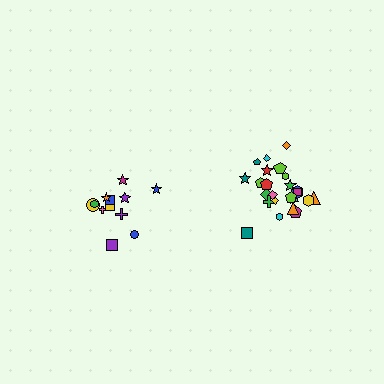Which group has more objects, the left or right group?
The right group.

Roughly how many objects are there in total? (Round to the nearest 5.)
Roughly 35 objects in total.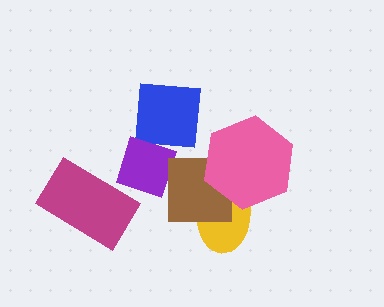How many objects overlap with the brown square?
3 objects overlap with the brown square.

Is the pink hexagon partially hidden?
No, no other shape covers it.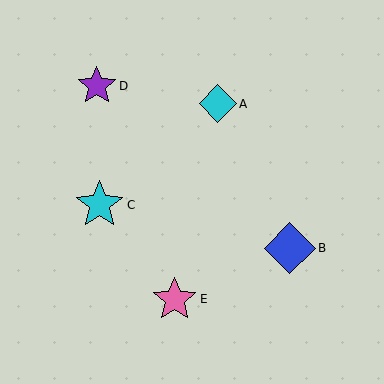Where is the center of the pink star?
The center of the pink star is at (175, 299).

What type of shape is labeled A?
Shape A is a cyan diamond.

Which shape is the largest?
The blue diamond (labeled B) is the largest.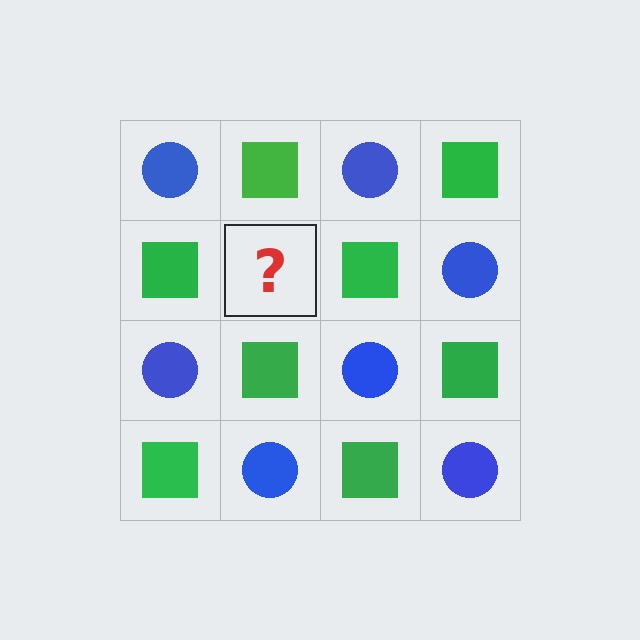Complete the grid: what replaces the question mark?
The question mark should be replaced with a blue circle.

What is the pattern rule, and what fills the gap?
The rule is that it alternates blue circle and green square in a checkerboard pattern. The gap should be filled with a blue circle.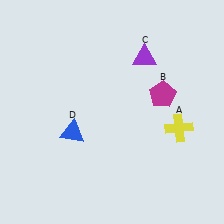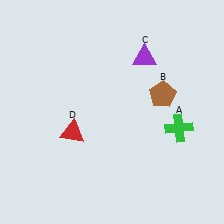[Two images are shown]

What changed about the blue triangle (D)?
In Image 1, D is blue. In Image 2, it changed to red.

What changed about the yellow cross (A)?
In Image 1, A is yellow. In Image 2, it changed to green.